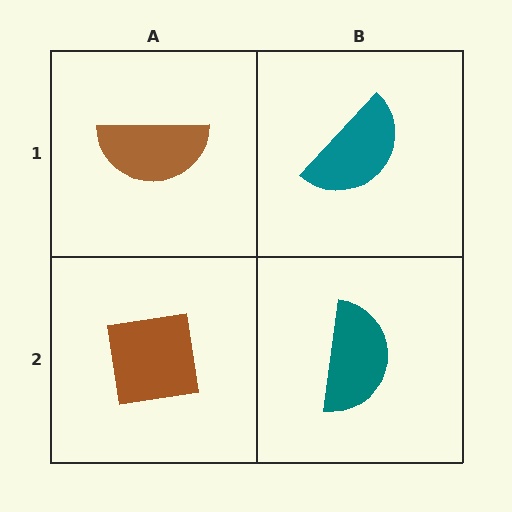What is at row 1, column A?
A brown semicircle.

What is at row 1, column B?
A teal semicircle.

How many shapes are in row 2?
2 shapes.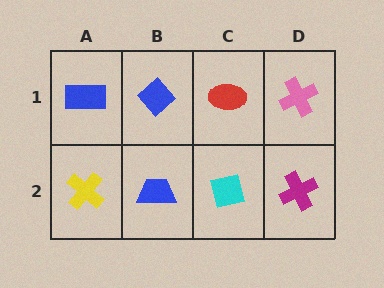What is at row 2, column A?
A yellow cross.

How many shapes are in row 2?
4 shapes.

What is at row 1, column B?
A blue diamond.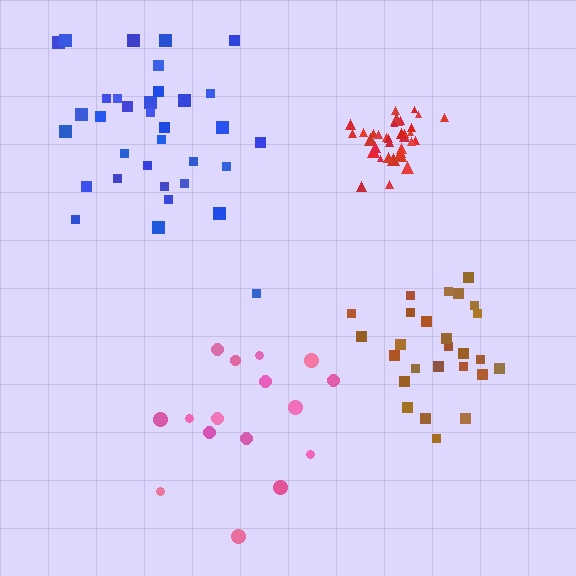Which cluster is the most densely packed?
Red.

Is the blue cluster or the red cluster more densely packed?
Red.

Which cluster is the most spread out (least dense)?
Pink.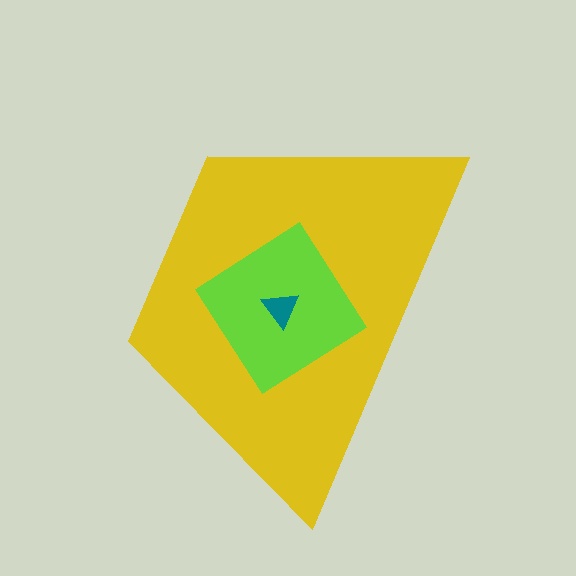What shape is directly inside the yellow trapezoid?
The lime diamond.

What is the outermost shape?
The yellow trapezoid.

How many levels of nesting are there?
3.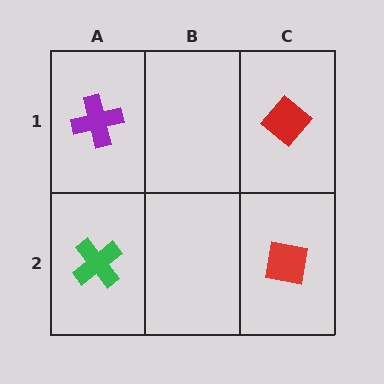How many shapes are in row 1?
2 shapes.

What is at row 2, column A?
A green cross.